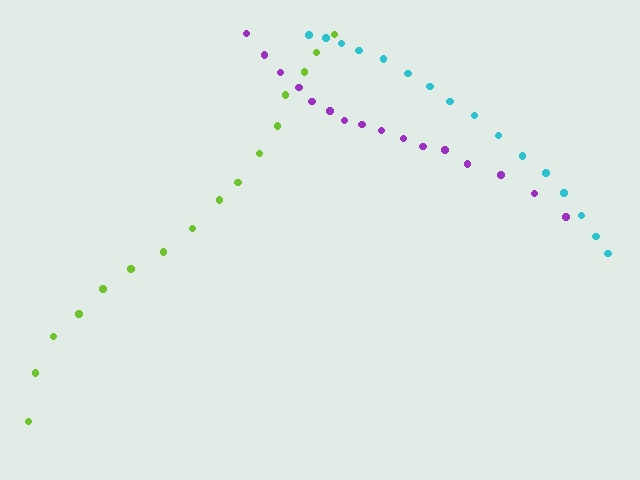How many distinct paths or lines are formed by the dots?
There are 3 distinct paths.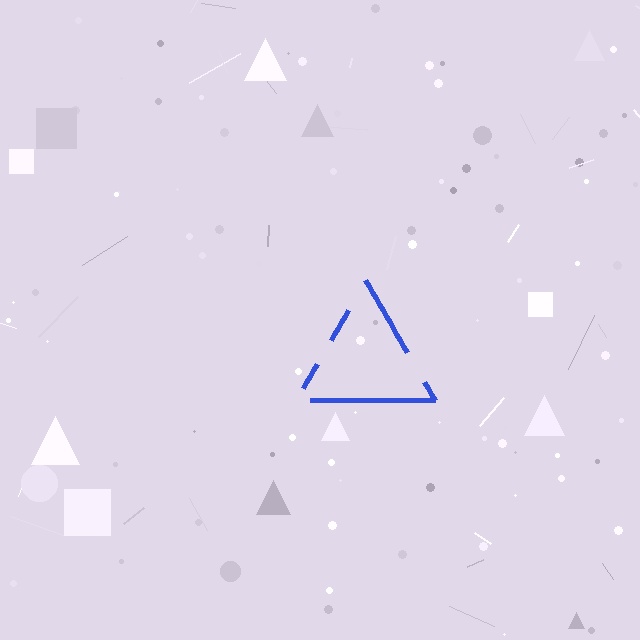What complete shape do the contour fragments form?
The contour fragments form a triangle.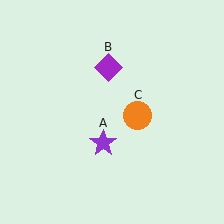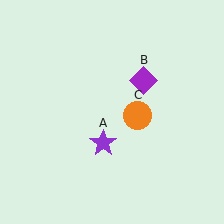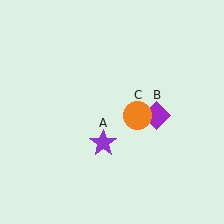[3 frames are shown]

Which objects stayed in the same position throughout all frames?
Purple star (object A) and orange circle (object C) remained stationary.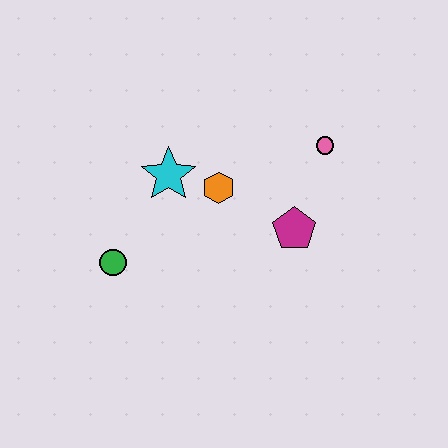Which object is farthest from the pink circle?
The green circle is farthest from the pink circle.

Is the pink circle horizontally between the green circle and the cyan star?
No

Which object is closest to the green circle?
The cyan star is closest to the green circle.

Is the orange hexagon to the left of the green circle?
No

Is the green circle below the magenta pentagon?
Yes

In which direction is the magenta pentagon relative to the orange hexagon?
The magenta pentagon is to the right of the orange hexagon.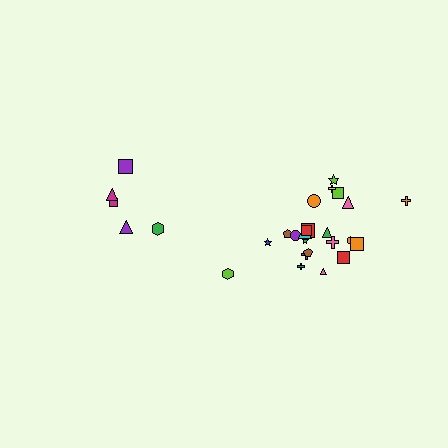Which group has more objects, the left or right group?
The right group.